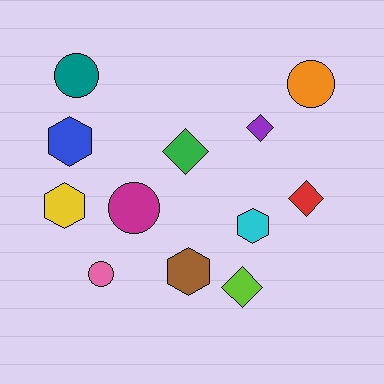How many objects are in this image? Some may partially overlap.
There are 12 objects.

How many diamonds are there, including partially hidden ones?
There are 4 diamonds.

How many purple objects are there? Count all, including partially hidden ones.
There is 1 purple object.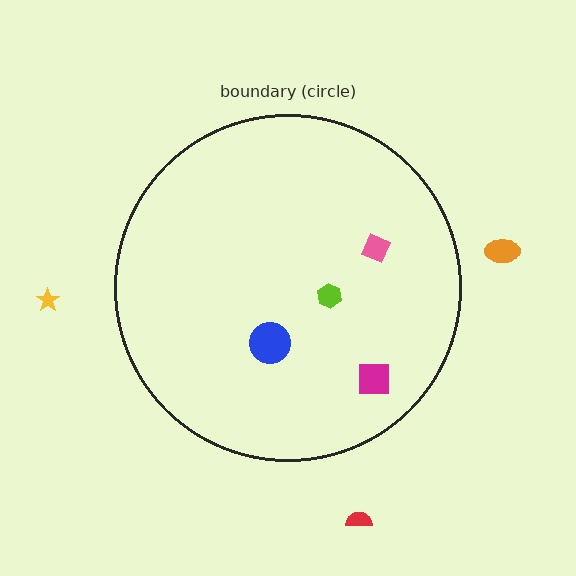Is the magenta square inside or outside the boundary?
Inside.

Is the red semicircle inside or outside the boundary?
Outside.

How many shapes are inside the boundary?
4 inside, 3 outside.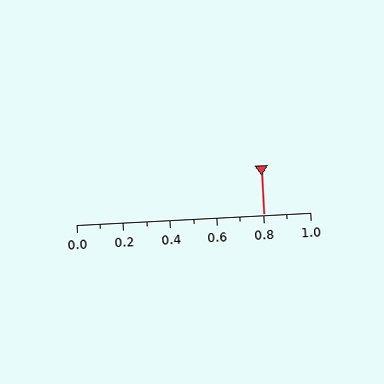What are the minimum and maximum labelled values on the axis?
The axis runs from 0.0 to 1.0.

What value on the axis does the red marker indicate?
The marker indicates approximately 0.8.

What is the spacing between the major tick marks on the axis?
The major ticks are spaced 0.2 apart.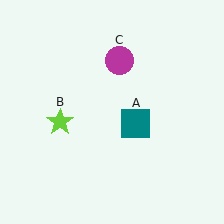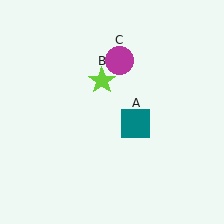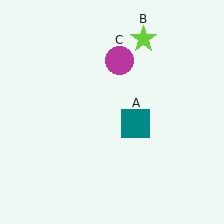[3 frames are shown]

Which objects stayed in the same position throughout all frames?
Teal square (object A) and magenta circle (object C) remained stationary.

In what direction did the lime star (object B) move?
The lime star (object B) moved up and to the right.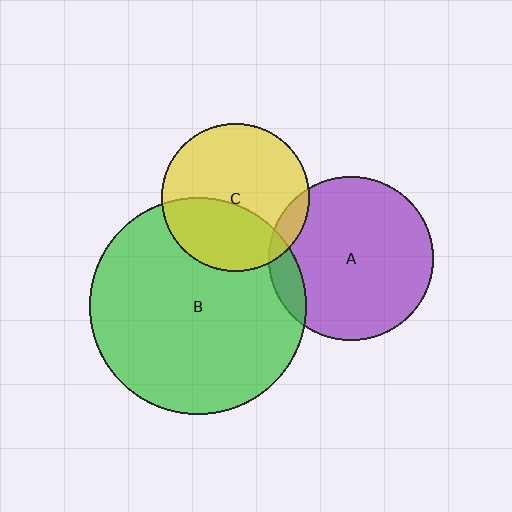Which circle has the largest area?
Circle B (green).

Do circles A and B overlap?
Yes.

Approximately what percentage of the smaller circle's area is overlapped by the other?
Approximately 10%.